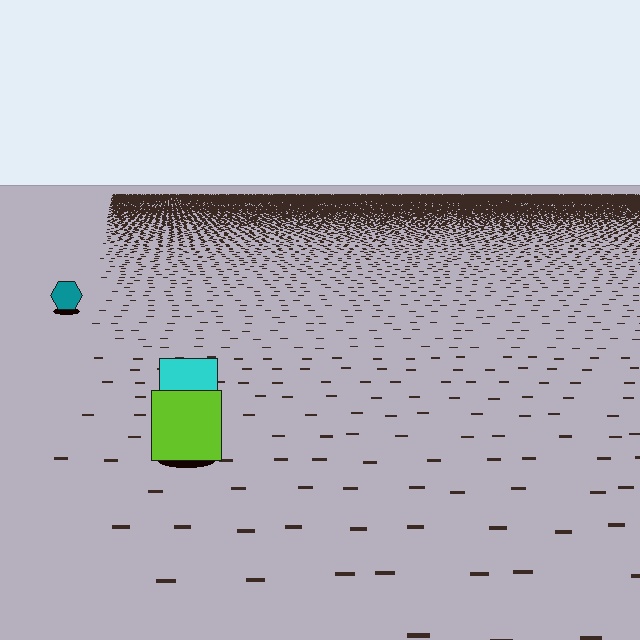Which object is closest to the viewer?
The lime square is closest. The texture marks near it are larger and more spread out.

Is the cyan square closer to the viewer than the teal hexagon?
Yes. The cyan square is closer — you can tell from the texture gradient: the ground texture is coarser near it.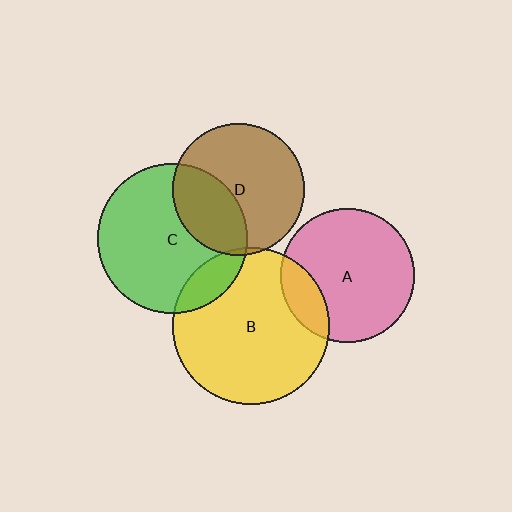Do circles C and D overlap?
Yes.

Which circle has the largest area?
Circle B (yellow).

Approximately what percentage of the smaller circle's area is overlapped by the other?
Approximately 35%.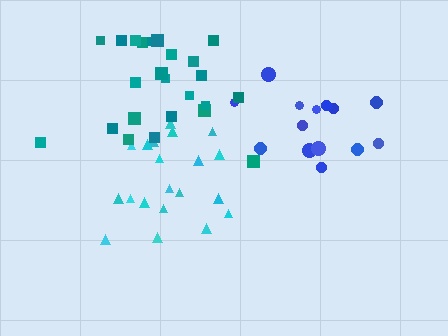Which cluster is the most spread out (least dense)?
Teal.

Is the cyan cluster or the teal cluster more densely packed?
Cyan.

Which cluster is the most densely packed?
Cyan.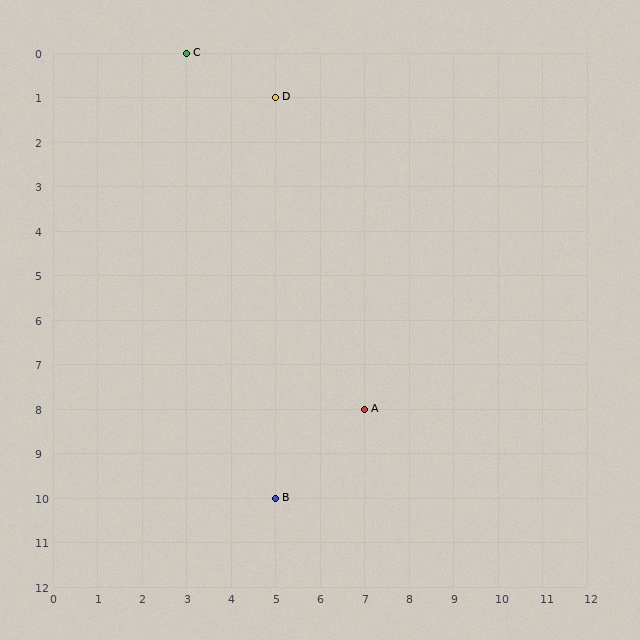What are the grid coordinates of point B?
Point B is at grid coordinates (5, 10).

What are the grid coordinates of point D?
Point D is at grid coordinates (5, 1).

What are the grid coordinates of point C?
Point C is at grid coordinates (3, 0).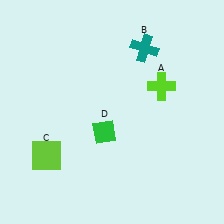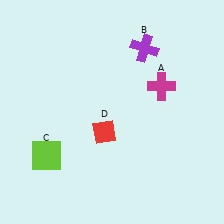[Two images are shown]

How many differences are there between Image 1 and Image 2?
There are 3 differences between the two images.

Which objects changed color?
A changed from lime to magenta. B changed from teal to purple. D changed from green to red.